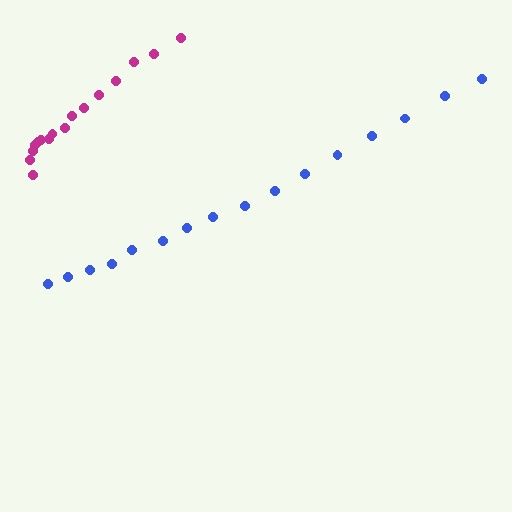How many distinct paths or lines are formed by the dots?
There are 2 distinct paths.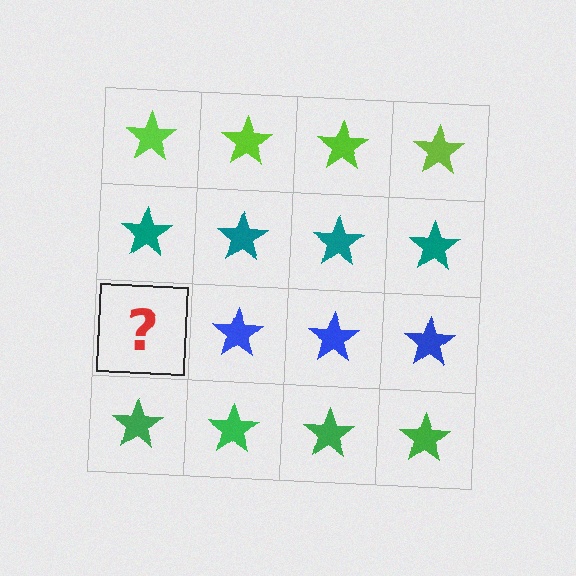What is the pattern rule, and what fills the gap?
The rule is that each row has a consistent color. The gap should be filled with a blue star.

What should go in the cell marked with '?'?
The missing cell should contain a blue star.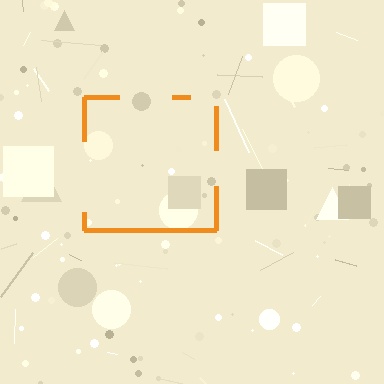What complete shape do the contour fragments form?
The contour fragments form a square.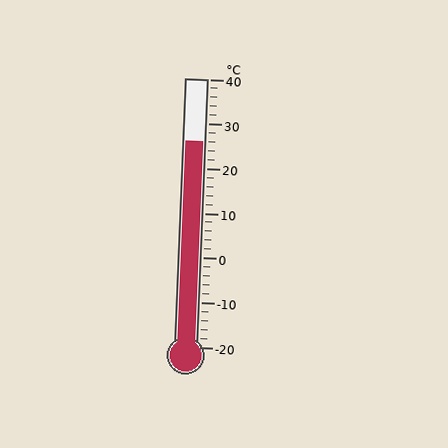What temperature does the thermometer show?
The thermometer shows approximately 26°C.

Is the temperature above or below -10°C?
The temperature is above -10°C.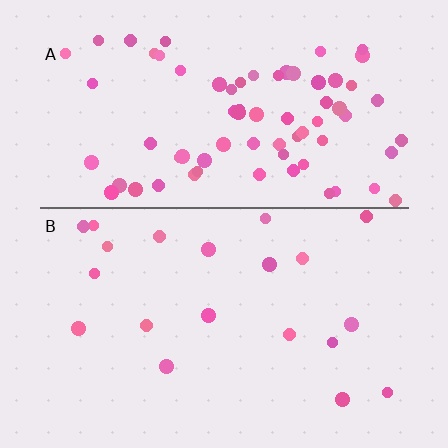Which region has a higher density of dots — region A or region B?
A (the top).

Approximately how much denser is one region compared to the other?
Approximately 3.7× — region A over region B.